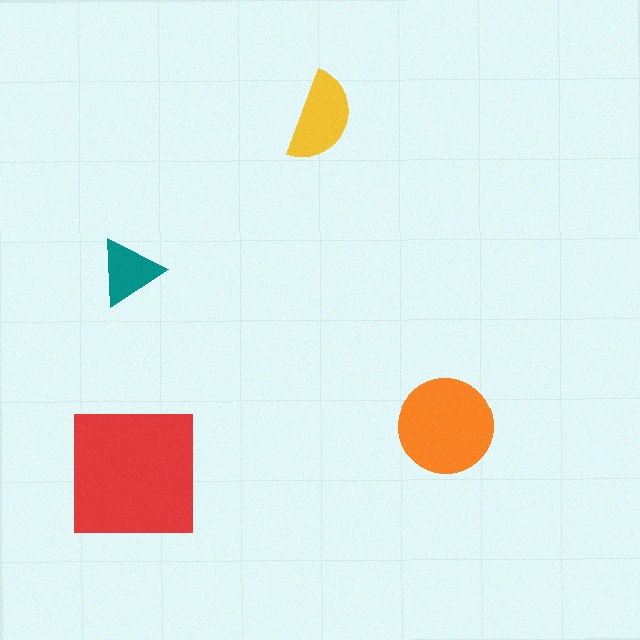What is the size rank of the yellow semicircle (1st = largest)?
3rd.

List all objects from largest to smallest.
The red square, the orange circle, the yellow semicircle, the teal triangle.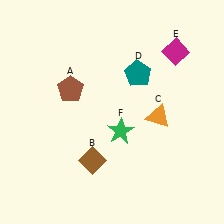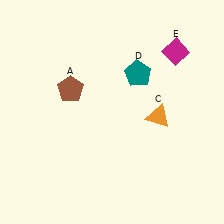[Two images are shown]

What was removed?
The brown diamond (B), the green star (F) were removed in Image 2.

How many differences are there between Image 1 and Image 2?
There are 2 differences between the two images.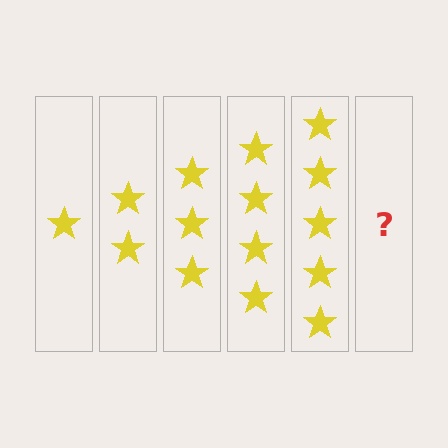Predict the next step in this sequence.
The next step is 6 stars.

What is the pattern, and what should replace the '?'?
The pattern is that each step adds one more star. The '?' should be 6 stars.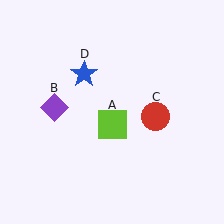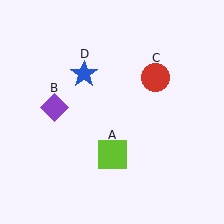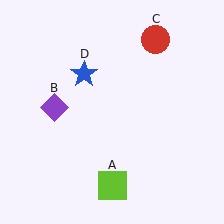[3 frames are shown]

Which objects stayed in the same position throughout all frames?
Purple diamond (object B) and blue star (object D) remained stationary.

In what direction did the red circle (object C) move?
The red circle (object C) moved up.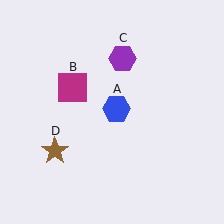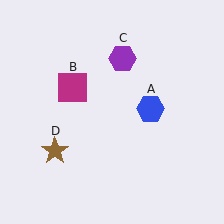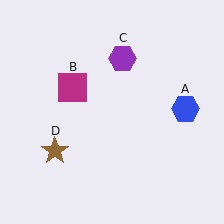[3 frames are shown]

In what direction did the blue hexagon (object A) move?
The blue hexagon (object A) moved right.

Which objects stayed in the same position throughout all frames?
Magenta square (object B) and purple hexagon (object C) and brown star (object D) remained stationary.